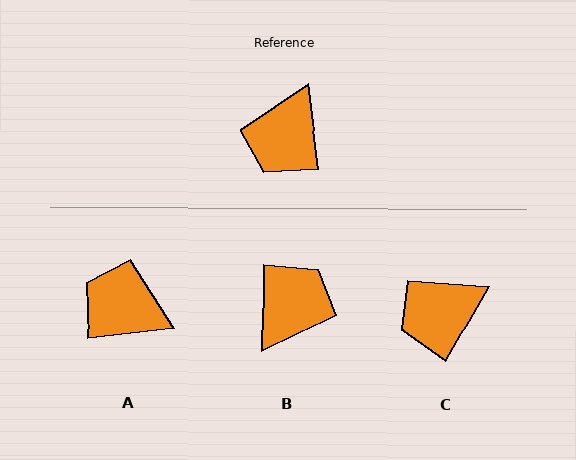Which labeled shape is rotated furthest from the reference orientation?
B, about 172 degrees away.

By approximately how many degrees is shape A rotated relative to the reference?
Approximately 91 degrees clockwise.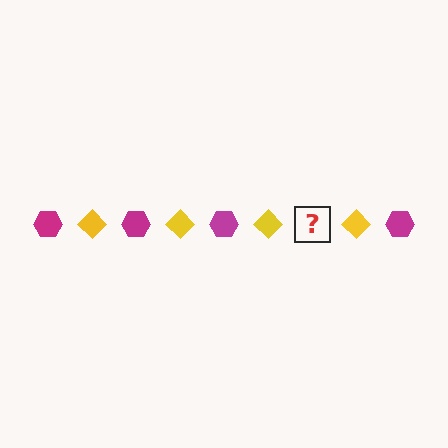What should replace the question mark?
The question mark should be replaced with a magenta hexagon.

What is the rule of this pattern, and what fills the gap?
The rule is that the pattern alternates between magenta hexagon and yellow diamond. The gap should be filled with a magenta hexagon.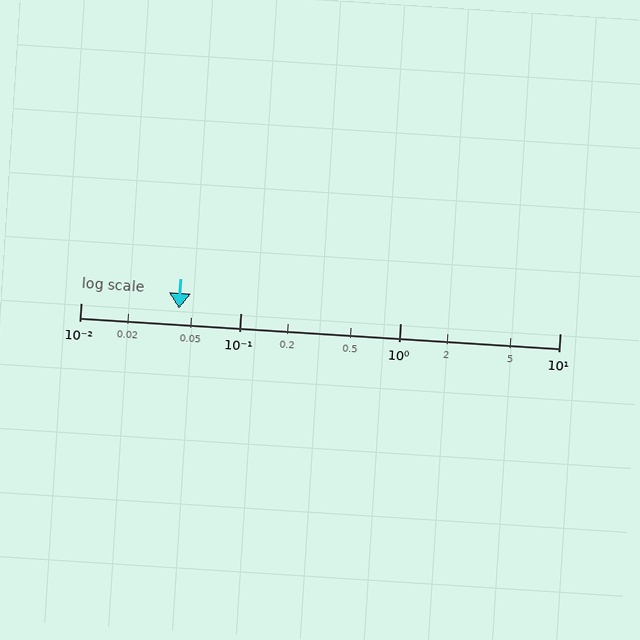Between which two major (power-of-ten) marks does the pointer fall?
The pointer is between 0.01 and 0.1.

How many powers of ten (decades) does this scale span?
The scale spans 3 decades, from 0.01 to 10.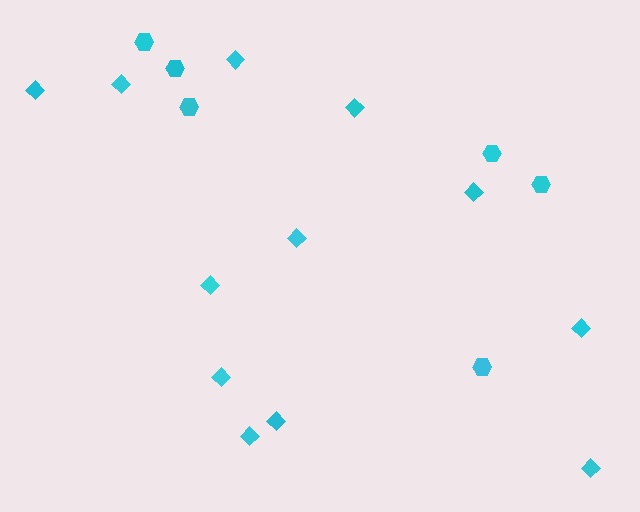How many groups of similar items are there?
There are 2 groups: one group of diamonds (12) and one group of hexagons (6).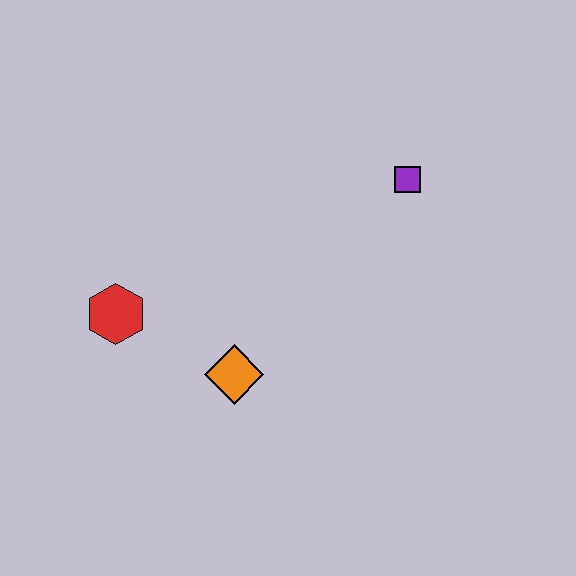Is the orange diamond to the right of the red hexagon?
Yes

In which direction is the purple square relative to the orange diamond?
The purple square is above the orange diamond.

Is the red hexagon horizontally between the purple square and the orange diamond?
No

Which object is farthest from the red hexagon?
The purple square is farthest from the red hexagon.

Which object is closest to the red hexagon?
The orange diamond is closest to the red hexagon.